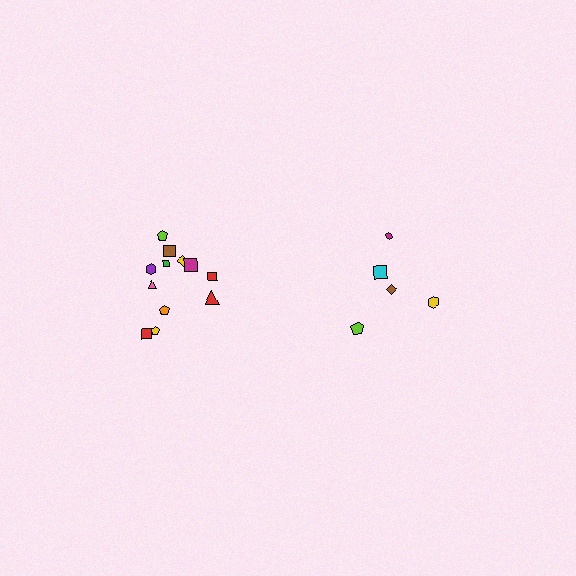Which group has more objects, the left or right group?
The left group.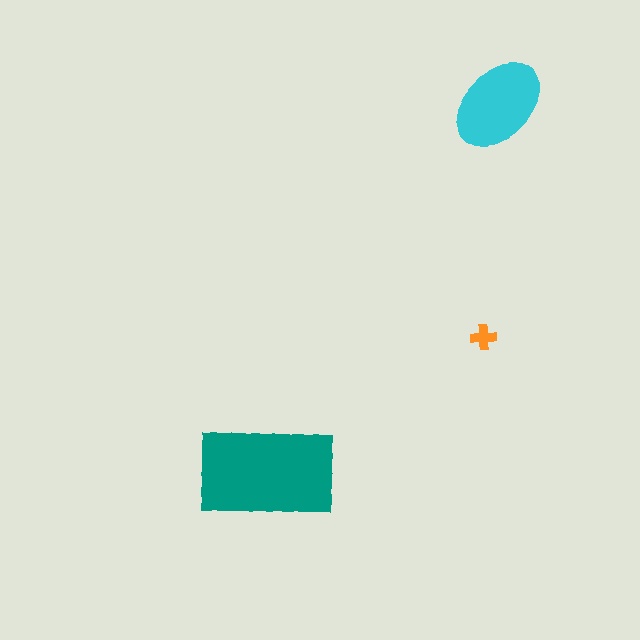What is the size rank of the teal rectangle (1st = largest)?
1st.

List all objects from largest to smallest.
The teal rectangle, the cyan ellipse, the orange cross.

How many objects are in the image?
There are 3 objects in the image.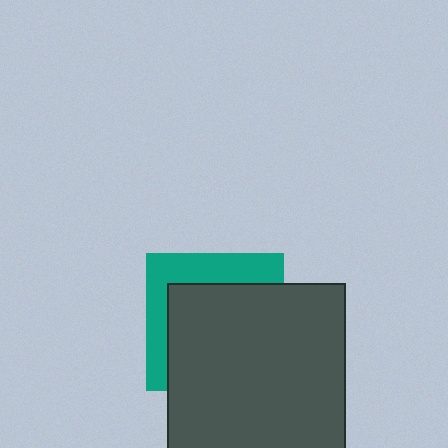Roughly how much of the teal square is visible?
A small part of it is visible (roughly 34%).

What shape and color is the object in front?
The object in front is a dark gray square.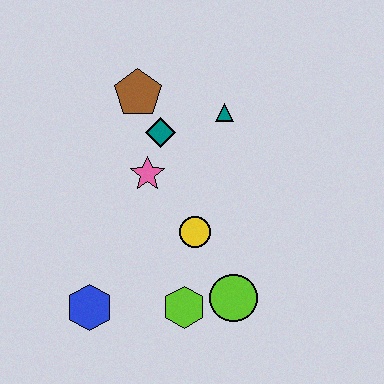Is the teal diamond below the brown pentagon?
Yes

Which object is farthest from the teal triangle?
The blue hexagon is farthest from the teal triangle.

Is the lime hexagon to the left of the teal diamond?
No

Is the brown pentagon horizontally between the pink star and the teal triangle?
No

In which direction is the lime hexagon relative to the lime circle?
The lime hexagon is to the left of the lime circle.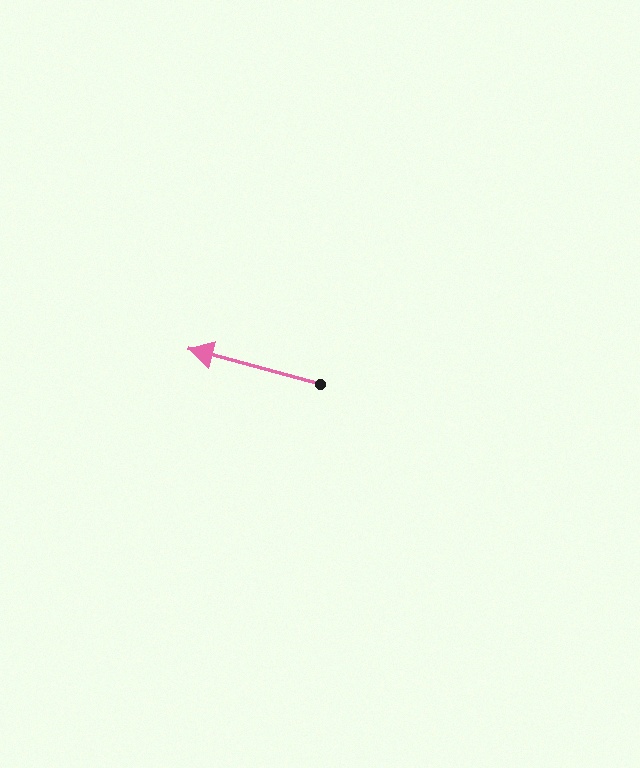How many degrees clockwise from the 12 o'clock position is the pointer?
Approximately 285 degrees.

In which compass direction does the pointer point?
West.